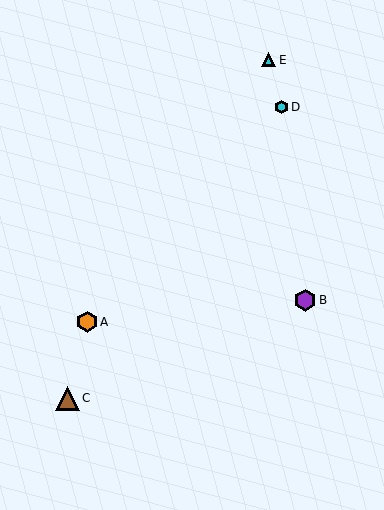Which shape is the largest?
The brown triangle (labeled C) is the largest.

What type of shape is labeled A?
Shape A is an orange hexagon.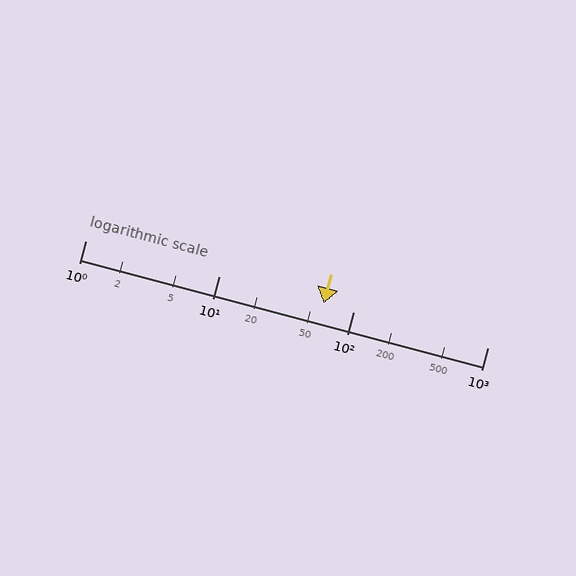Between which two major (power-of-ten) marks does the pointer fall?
The pointer is between 10 and 100.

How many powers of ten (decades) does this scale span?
The scale spans 3 decades, from 1 to 1000.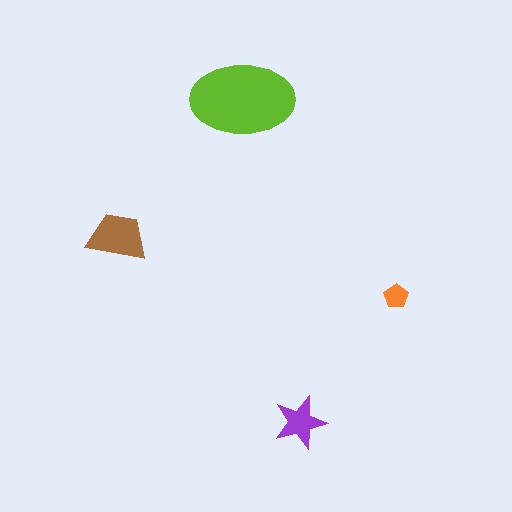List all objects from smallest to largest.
The orange pentagon, the purple star, the brown trapezoid, the lime ellipse.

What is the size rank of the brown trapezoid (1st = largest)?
2nd.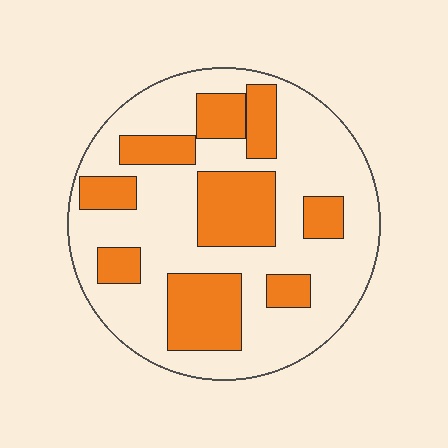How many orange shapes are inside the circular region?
9.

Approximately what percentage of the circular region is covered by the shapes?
Approximately 35%.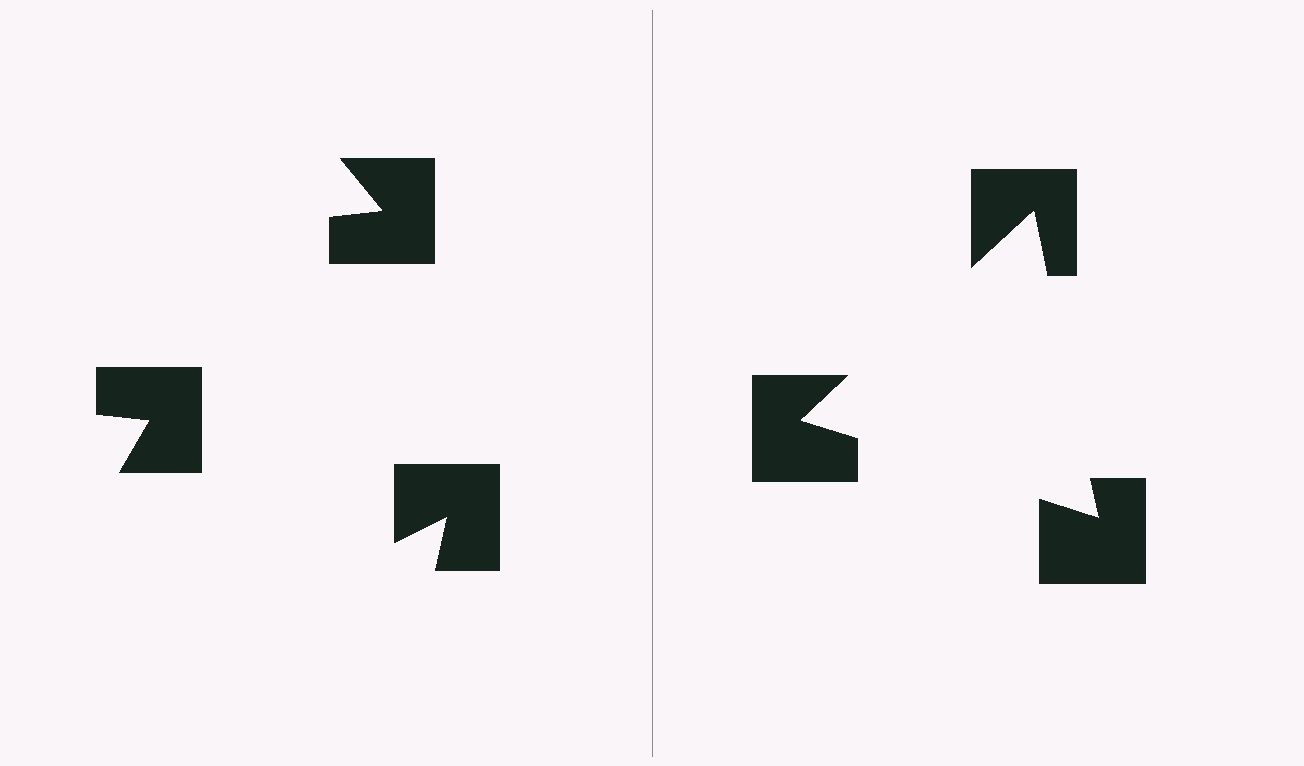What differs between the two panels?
The notched squares are positioned identically on both sides; only the wedge orientations differ. On the right they align to a triangle; on the left they are misaligned.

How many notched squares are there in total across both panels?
6 — 3 on each side.